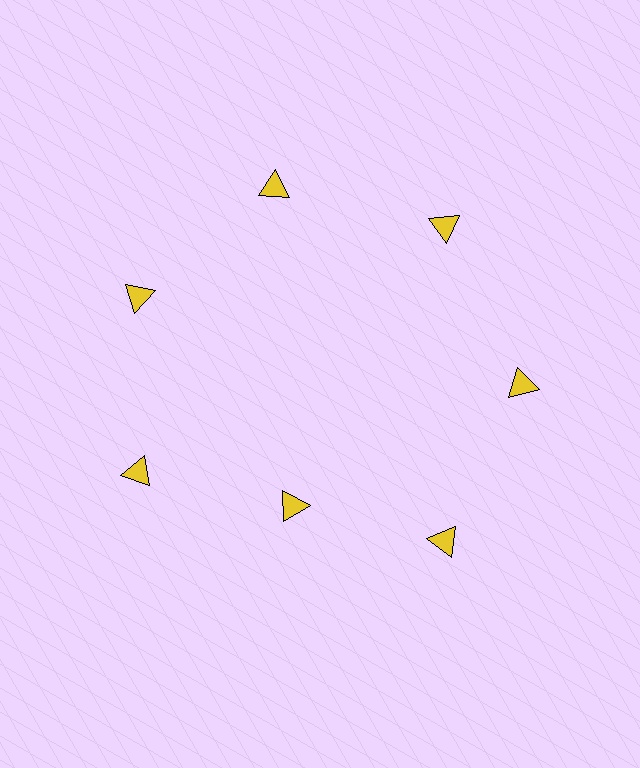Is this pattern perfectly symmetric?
No. The 7 yellow triangles are arranged in a ring, but one element near the 6 o'clock position is pulled inward toward the center, breaking the 7-fold rotational symmetry.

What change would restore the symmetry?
The symmetry would be restored by moving it outward, back onto the ring so that all 7 triangles sit at equal angles and equal distance from the center.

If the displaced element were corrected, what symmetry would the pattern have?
It would have 7-fold rotational symmetry — the pattern would map onto itself every 51 degrees.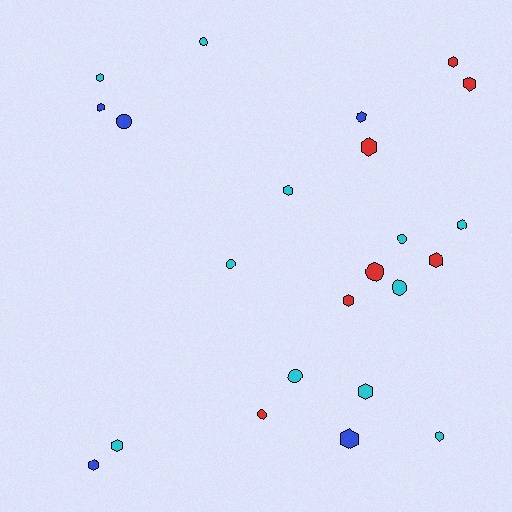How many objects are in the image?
There are 23 objects.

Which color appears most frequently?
Cyan, with 11 objects.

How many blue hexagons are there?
There are 4 blue hexagons.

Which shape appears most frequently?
Hexagon, with 15 objects.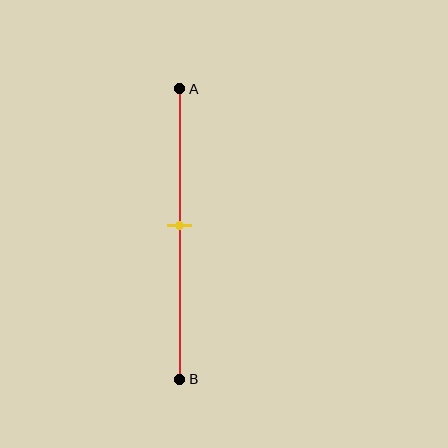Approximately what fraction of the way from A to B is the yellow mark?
The yellow mark is approximately 45% of the way from A to B.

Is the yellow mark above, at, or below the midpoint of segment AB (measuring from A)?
The yellow mark is above the midpoint of segment AB.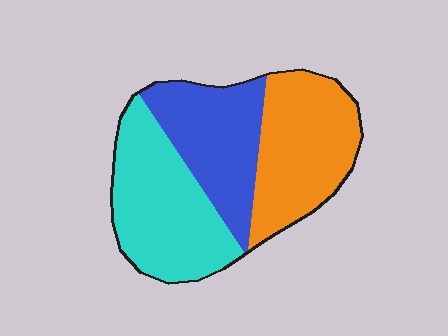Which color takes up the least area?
Blue, at roughly 30%.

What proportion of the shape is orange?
Orange takes up between a third and a half of the shape.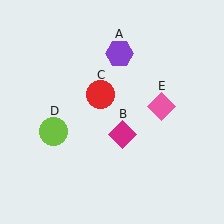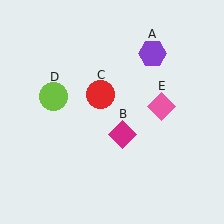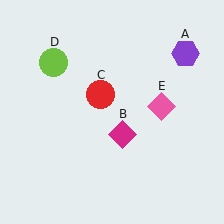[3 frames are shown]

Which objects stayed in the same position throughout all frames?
Magenta diamond (object B) and red circle (object C) and pink diamond (object E) remained stationary.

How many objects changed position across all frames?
2 objects changed position: purple hexagon (object A), lime circle (object D).